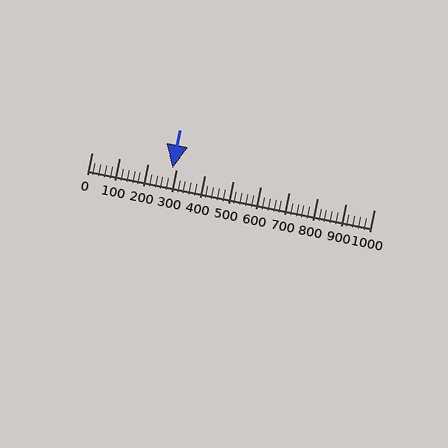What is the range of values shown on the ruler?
The ruler shows values from 0 to 1000.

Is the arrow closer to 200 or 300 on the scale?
The arrow is closer to 300.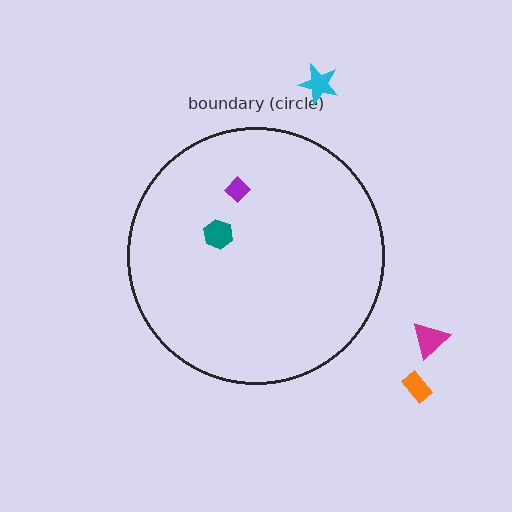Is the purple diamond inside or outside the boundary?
Inside.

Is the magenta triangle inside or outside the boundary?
Outside.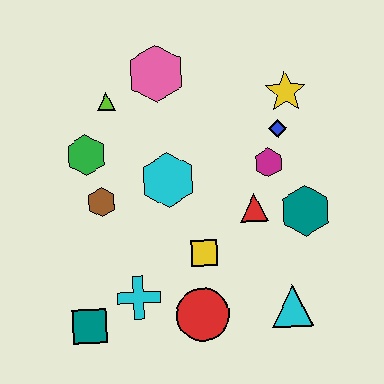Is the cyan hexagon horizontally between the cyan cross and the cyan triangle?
Yes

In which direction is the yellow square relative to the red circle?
The yellow square is above the red circle.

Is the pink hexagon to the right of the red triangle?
No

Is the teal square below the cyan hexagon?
Yes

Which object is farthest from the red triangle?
The teal square is farthest from the red triangle.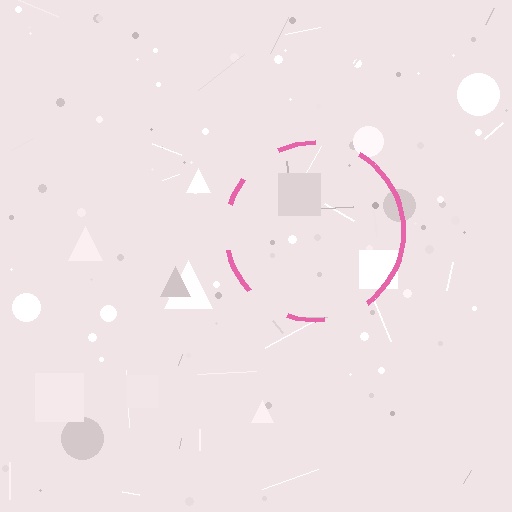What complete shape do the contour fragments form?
The contour fragments form a circle.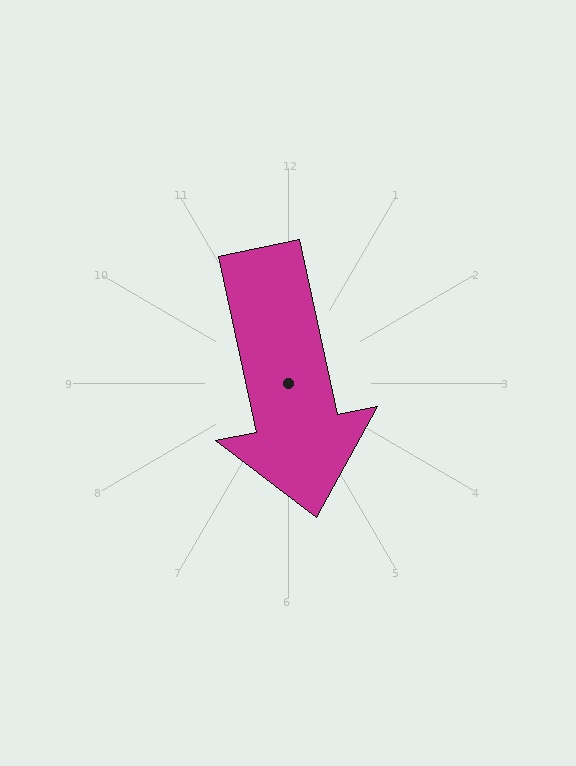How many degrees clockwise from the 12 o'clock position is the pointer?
Approximately 168 degrees.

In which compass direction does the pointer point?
South.